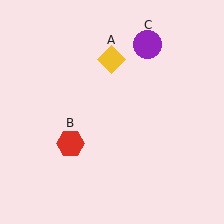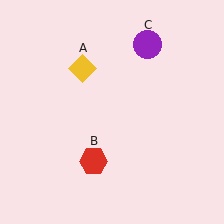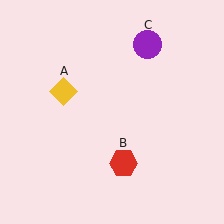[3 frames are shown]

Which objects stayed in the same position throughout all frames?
Purple circle (object C) remained stationary.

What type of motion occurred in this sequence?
The yellow diamond (object A), red hexagon (object B) rotated counterclockwise around the center of the scene.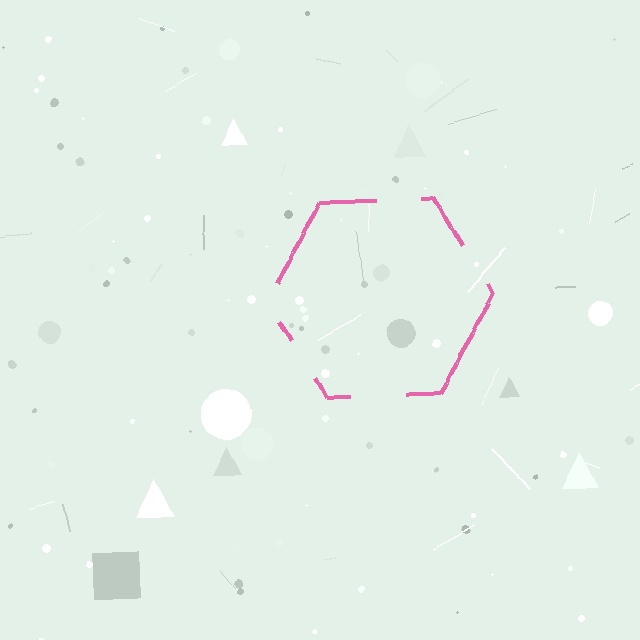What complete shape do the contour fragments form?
The contour fragments form a hexagon.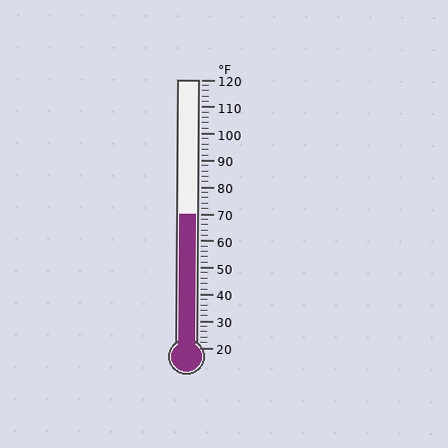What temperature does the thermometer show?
The thermometer shows approximately 70°F.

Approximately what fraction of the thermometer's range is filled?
The thermometer is filled to approximately 50% of its range.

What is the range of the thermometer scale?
The thermometer scale ranges from 20°F to 120°F.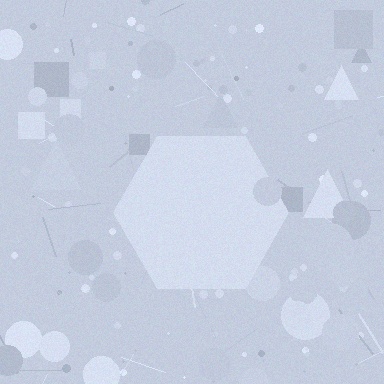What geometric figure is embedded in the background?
A hexagon is embedded in the background.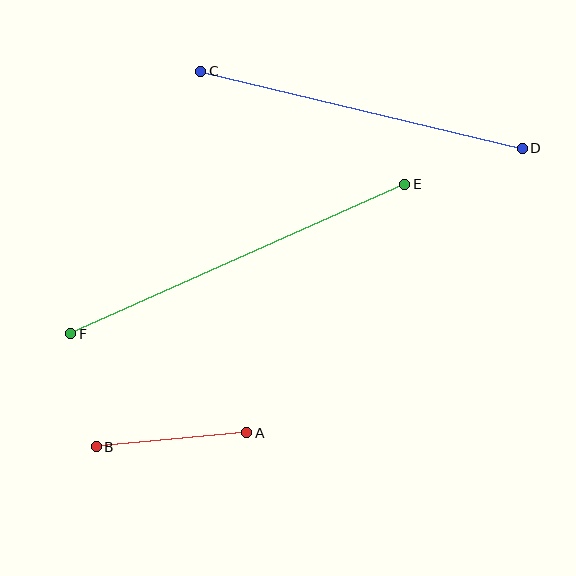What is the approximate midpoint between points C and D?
The midpoint is at approximately (362, 110) pixels.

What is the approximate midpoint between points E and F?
The midpoint is at approximately (238, 259) pixels.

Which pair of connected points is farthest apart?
Points E and F are farthest apart.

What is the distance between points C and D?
The distance is approximately 330 pixels.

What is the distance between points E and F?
The distance is approximately 366 pixels.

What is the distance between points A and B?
The distance is approximately 151 pixels.